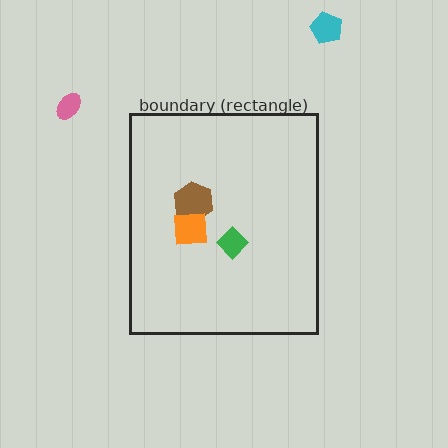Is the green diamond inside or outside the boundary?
Inside.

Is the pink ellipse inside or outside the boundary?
Outside.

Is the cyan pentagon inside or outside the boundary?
Outside.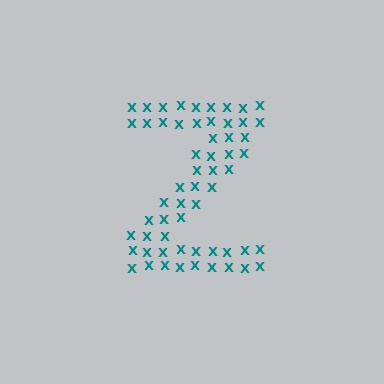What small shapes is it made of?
It is made of small letter X's.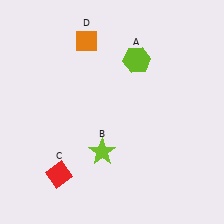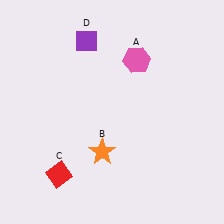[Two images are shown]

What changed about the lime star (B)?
In Image 1, B is lime. In Image 2, it changed to orange.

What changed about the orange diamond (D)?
In Image 1, D is orange. In Image 2, it changed to purple.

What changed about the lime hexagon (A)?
In Image 1, A is lime. In Image 2, it changed to pink.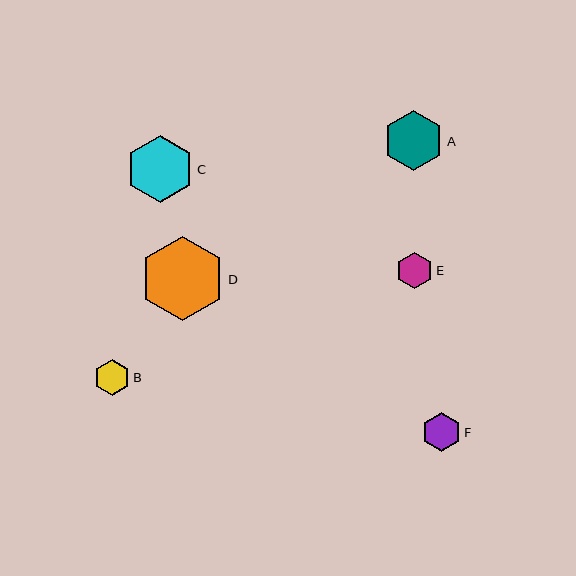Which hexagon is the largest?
Hexagon D is the largest with a size of approximately 85 pixels.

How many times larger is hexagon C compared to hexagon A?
Hexagon C is approximately 1.1 times the size of hexagon A.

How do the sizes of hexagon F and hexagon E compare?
Hexagon F and hexagon E are approximately the same size.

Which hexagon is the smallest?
Hexagon B is the smallest with a size of approximately 35 pixels.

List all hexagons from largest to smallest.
From largest to smallest: D, C, A, F, E, B.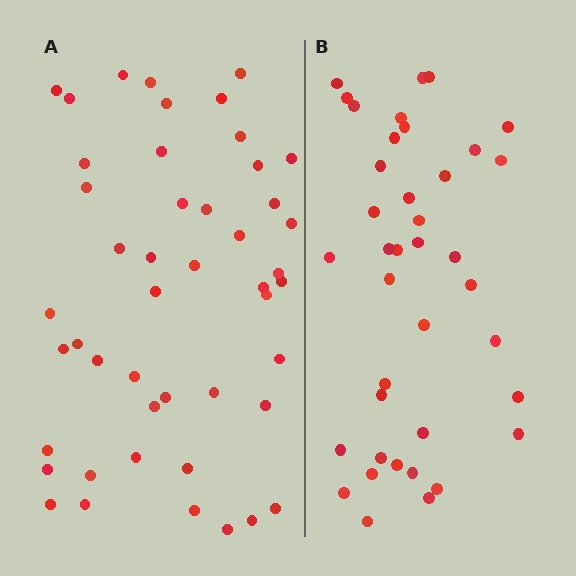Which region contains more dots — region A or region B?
Region A (the left region) has more dots.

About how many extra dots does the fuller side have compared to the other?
Region A has roughly 8 or so more dots than region B.